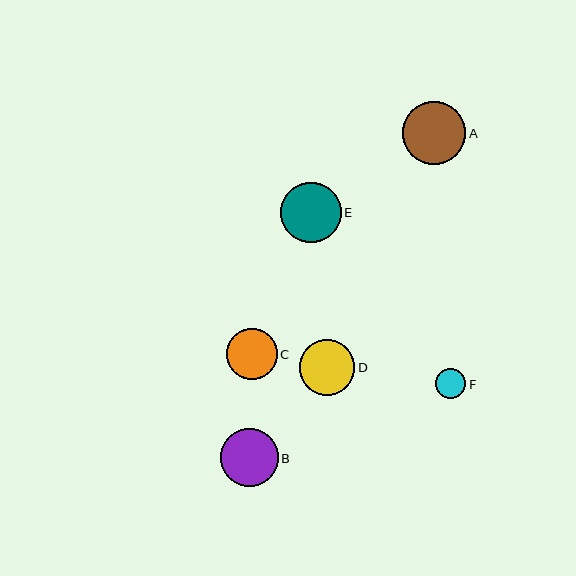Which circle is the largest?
Circle A is the largest with a size of approximately 63 pixels.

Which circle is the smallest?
Circle F is the smallest with a size of approximately 30 pixels.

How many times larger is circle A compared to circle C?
Circle A is approximately 1.2 times the size of circle C.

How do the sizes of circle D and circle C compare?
Circle D and circle C are approximately the same size.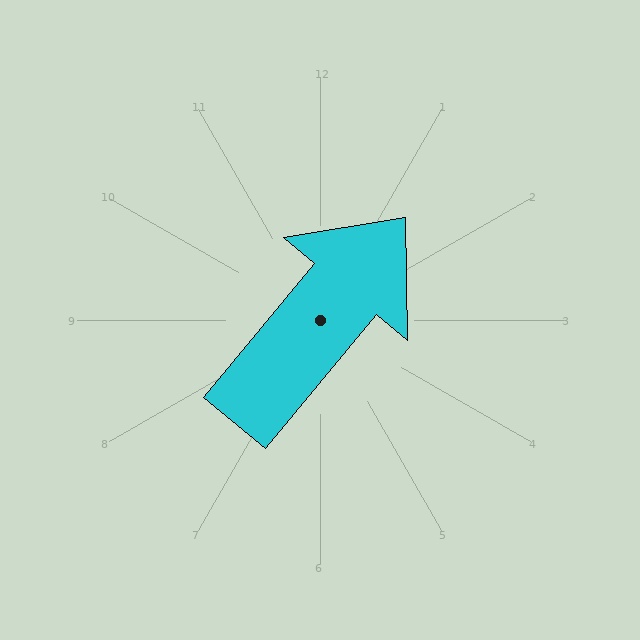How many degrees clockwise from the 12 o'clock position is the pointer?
Approximately 40 degrees.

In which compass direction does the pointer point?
Northeast.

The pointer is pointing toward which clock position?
Roughly 1 o'clock.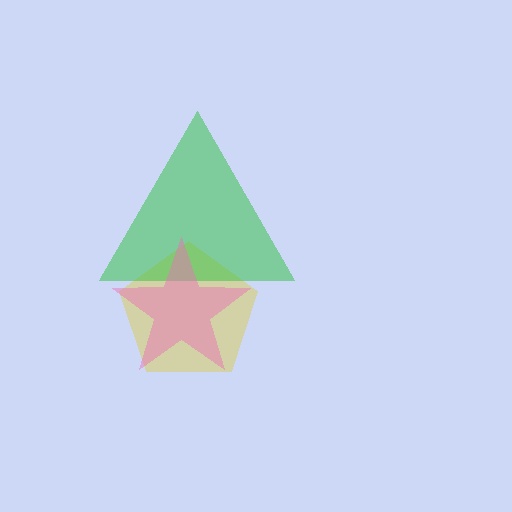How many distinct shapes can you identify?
There are 3 distinct shapes: a yellow pentagon, a green triangle, a pink star.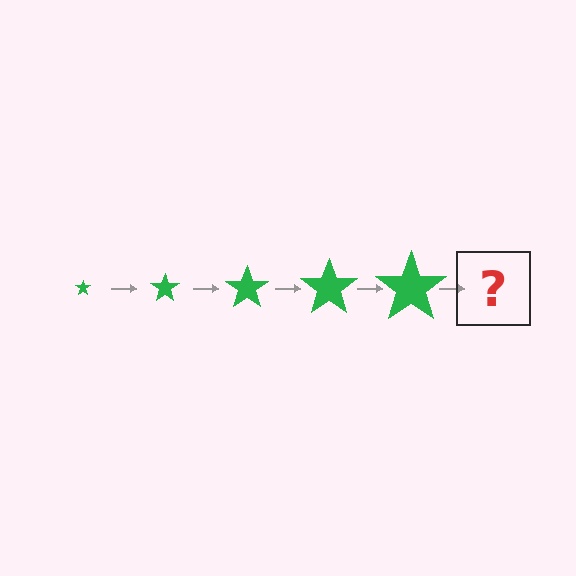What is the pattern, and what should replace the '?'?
The pattern is that the star gets progressively larger each step. The '?' should be a green star, larger than the previous one.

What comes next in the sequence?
The next element should be a green star, larger than the previous one.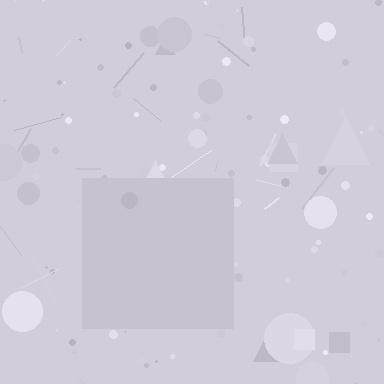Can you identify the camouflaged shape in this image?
The camouflaged shape is a square.